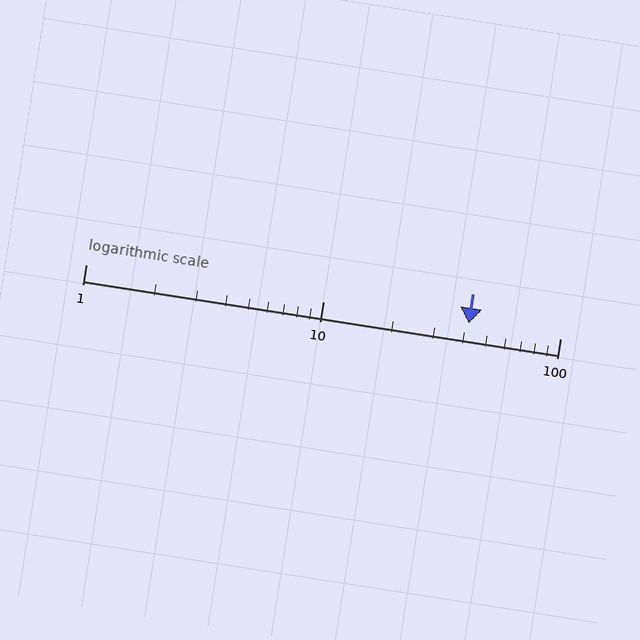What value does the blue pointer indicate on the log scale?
The pointer indicates approximately 41.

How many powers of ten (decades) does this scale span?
The scale spans 2 decades, from 1 to 100.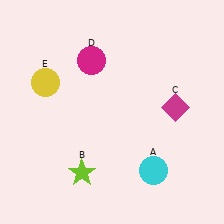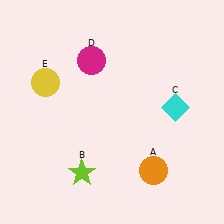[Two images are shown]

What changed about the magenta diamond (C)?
In Image 1, C is magenta. In Image 2, it changed to cyan.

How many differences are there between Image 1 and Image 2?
There are 2 differences between the two images.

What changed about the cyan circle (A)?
In Image 1, A is cyan. In Image 2, it changed to orange.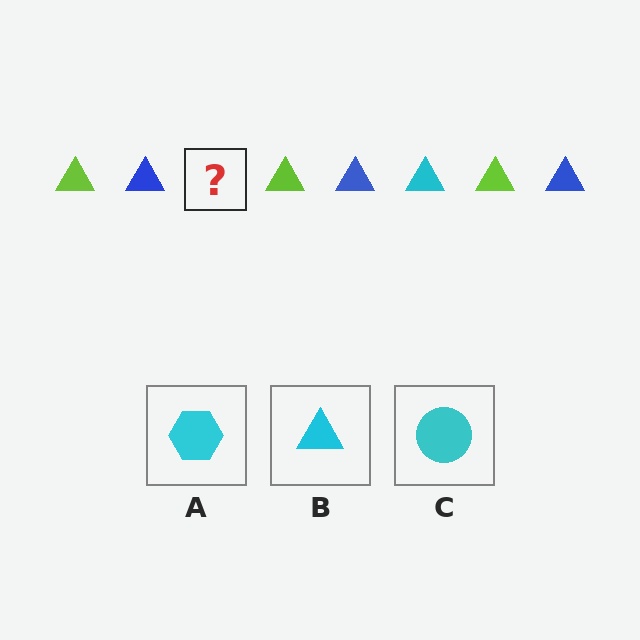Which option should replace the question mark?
Option B.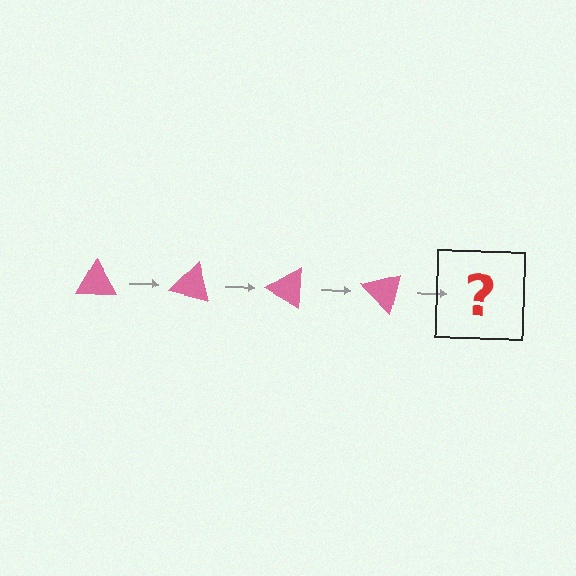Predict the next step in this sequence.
The next step is a pink triangle rotated 60 degrees.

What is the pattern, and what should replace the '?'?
The pattern is that the triangle rotates 15 degrees each step. The '?' should be a pink triangle rotated 60 degrees.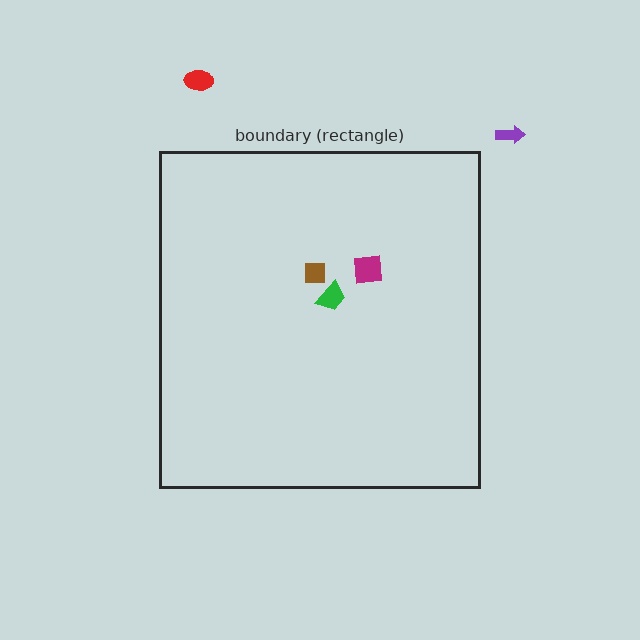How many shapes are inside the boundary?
3 inside, 2 outside.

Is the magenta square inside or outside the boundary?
Inside.